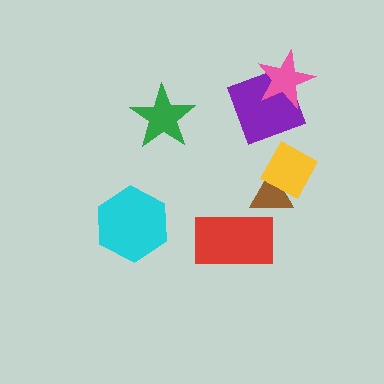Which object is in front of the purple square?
The pink star is in front of the purple square.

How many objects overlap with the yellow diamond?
1 object overlaps with the yellow diamond.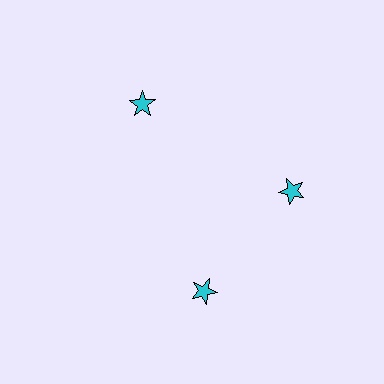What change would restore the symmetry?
The symmetry would be restored by rotating it back into even spacing with its neighbors so that all 3 stars sit at equal angles and equal distance from the center.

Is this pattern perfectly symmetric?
No. The 3 cyan stars are arranged in a ring, but one element near the 7 o'clock position is rotated out of alignment along the ring, breaking the 3-fold rotational symmetry.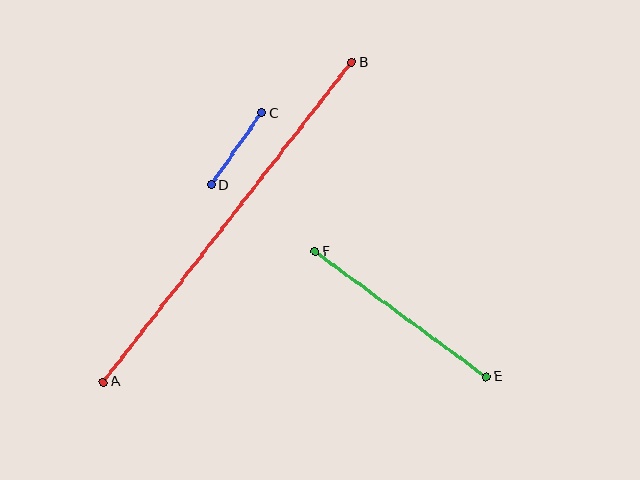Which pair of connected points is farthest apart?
Points A and B are farthest apart.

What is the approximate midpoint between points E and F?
The midpoint is at approximately (401, 314) pixels.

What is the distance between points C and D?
The distance is approximately 88 pixels.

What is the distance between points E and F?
The distance is approximately 212 pixels.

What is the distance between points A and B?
The distance is approximately 405 pixels.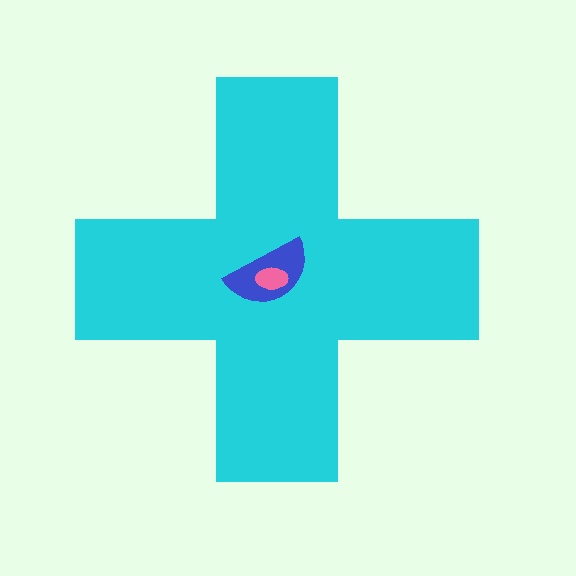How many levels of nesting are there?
3.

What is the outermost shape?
The cyan cross.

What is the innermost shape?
The pink ellipse.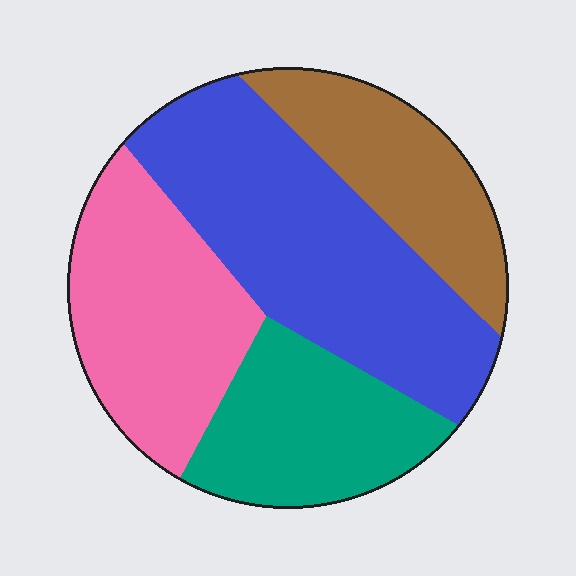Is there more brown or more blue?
Blue.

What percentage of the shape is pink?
Pink takes up about one quarter (1/4) of the shape.